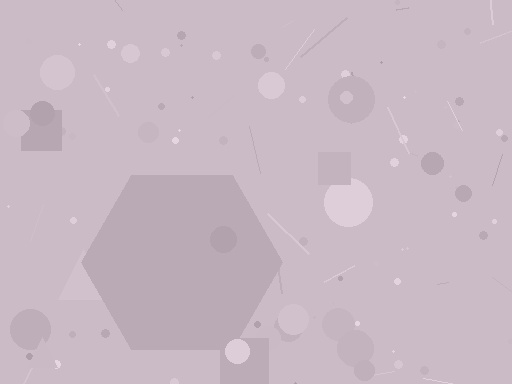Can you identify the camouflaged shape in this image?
The camouflaged shape is a hexagon.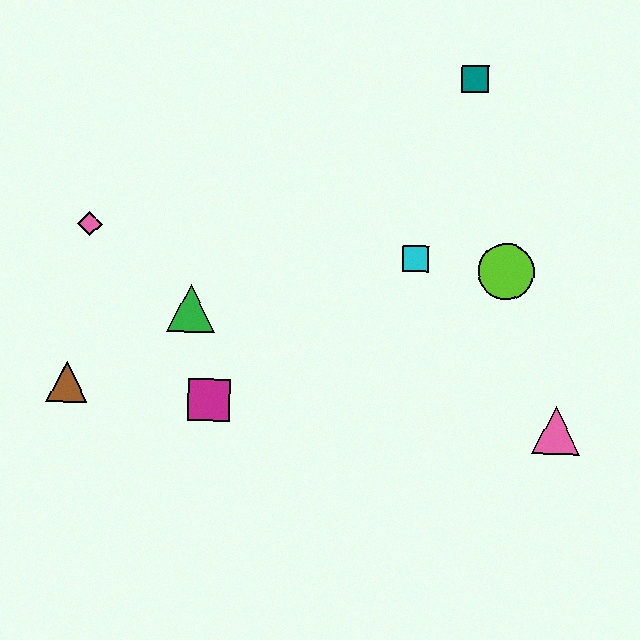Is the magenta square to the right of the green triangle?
Yes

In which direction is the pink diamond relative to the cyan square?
The pink diamond is to the left of the cyan square.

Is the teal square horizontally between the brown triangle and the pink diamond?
No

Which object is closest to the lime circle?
The cyan square is closest to the lime circle.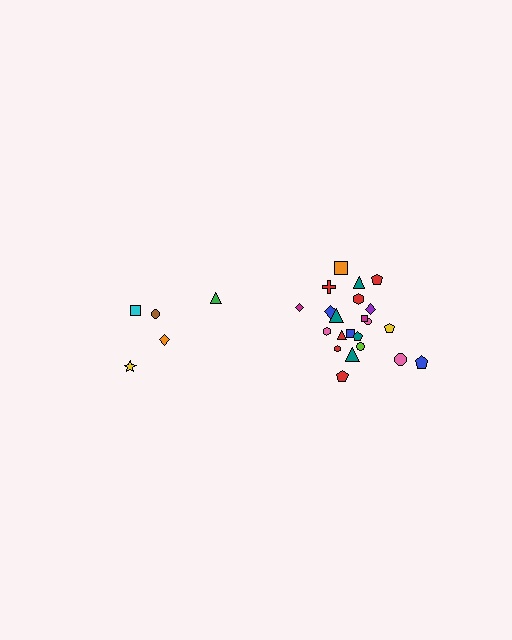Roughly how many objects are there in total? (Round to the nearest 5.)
Roughly 25 objects in total.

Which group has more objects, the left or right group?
The right group.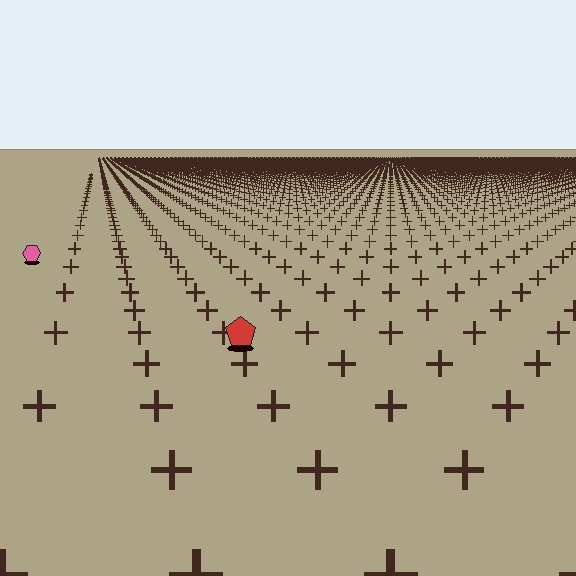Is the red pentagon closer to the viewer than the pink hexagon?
Yes. The red pentagon is closer — you can tell from the texture gradient: the ground texture is coarser near it.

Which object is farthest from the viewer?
The pink hexagon is farthest from the viewer. It appears smaller and the ground texture around it is denser.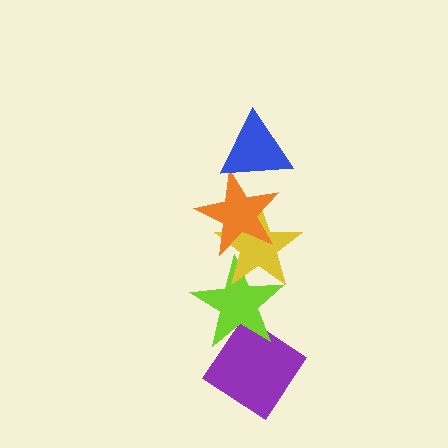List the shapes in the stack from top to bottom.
From top to bottom: the blue triangle, the orange star, the yellow star, the lime star, the purple diamond.